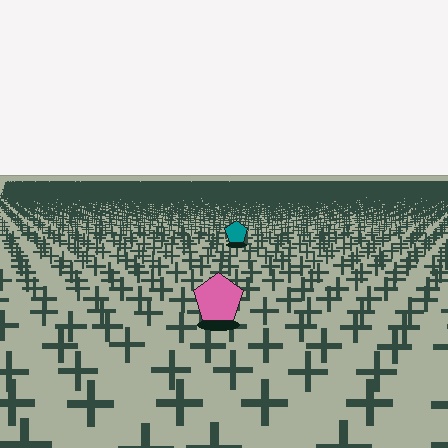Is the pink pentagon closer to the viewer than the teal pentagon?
Yes. The pink pentagon is closer — you can tell from the texture gradient: the ground texture is coarser near it.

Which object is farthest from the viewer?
The teal pentagon is farthest from the viewer. It appears smaller and the ground texture around it is denser.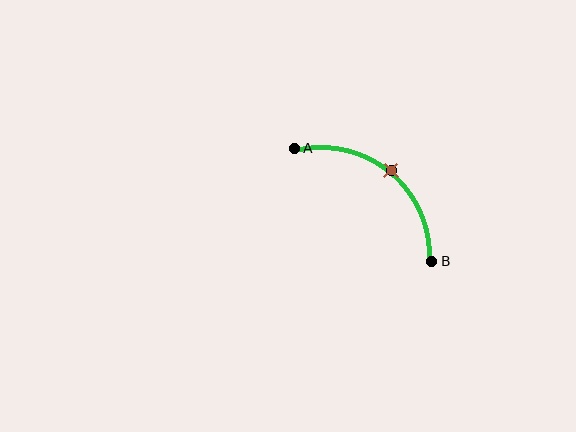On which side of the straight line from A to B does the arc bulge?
The arc bulges above and to the right of the straight line connecting A and B.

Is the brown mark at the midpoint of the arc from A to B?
Yes. The brown mark lies on the arc at equal arc-length from both A and B — it is the arc midpoint.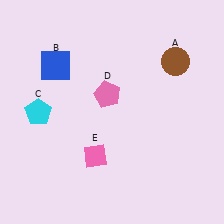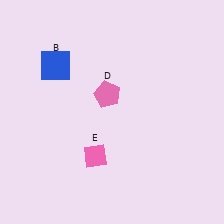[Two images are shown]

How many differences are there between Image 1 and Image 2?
There are 2 differences between the two images.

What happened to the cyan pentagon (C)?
The cyan pentagon (C) was removed in Image 2. It was in the bottom-left area of Image 1.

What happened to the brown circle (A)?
The brown circle (A) was removed in Image 2. It was in the top-right area of Image 1.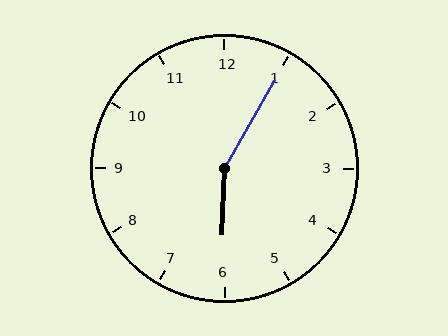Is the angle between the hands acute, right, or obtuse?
It is obtuse.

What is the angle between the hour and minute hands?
Approximately 152 degrees.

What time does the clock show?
6:05.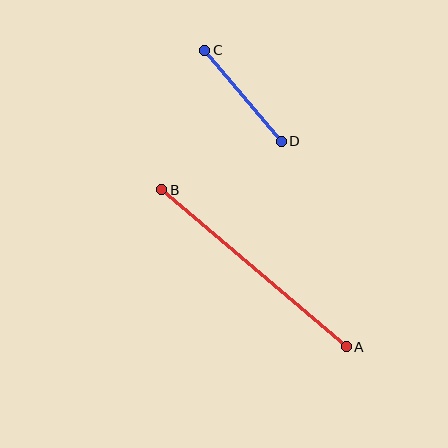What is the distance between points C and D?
The distance is approximately 119 pixels.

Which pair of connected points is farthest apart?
Points A and B are farthest apart.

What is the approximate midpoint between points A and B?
The midpoint is at approximately (254, 268) pixels.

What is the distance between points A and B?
The distance is approximately 242 pixels.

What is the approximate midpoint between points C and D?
The midpoint is at approximately (243, 96) pixels.